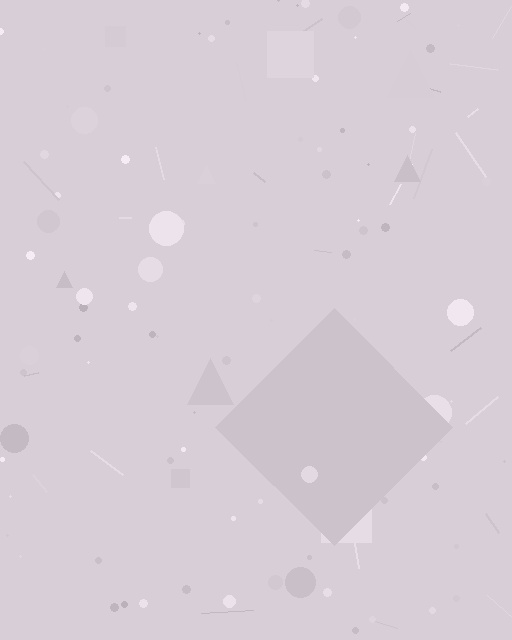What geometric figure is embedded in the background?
A diamond is embedded in the background.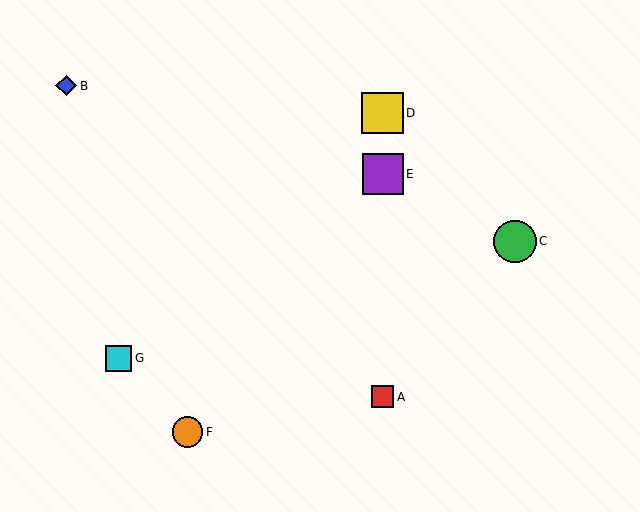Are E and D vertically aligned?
Yes, both are at x≈383.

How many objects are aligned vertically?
3 objects (A, D, E) are aligned vertically.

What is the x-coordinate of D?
Object D is at x≈383.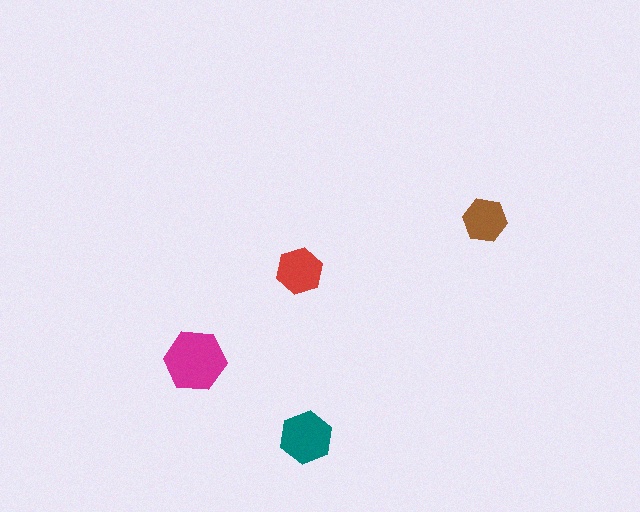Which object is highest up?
The brown hexagon is topmost.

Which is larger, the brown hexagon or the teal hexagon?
The teal one.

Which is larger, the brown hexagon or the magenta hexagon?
The magenta one.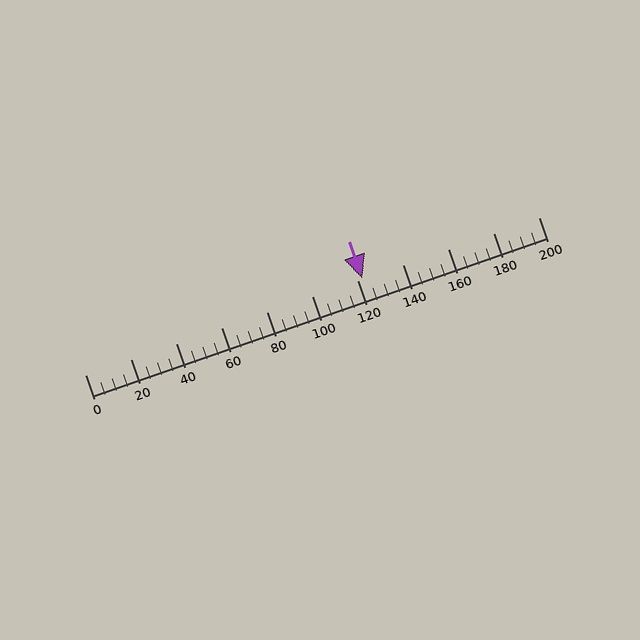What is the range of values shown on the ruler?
The ruler shows values from 0 to 200.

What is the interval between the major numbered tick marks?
The major tick marks are spaced 20 units apart.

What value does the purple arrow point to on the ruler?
The purple arrow points to approximately 122.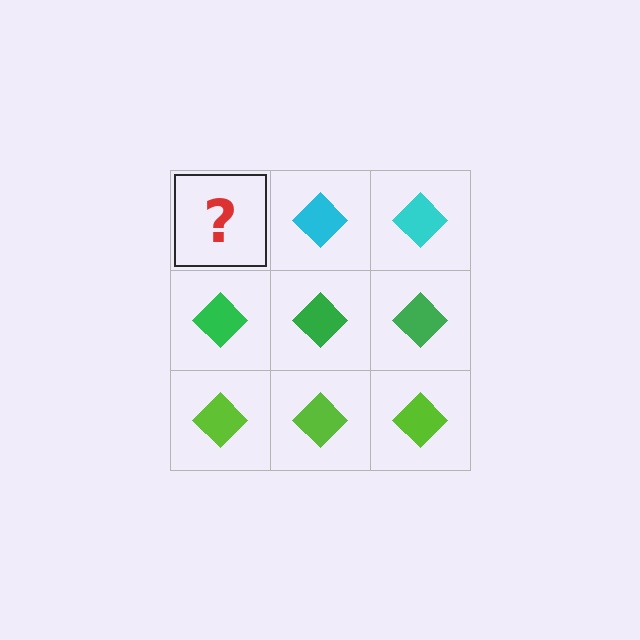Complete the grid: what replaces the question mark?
The question mark should be replaced with a cyan diamond.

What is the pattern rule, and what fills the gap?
The rule is that each row has a consistent color. The gap should be filled with a cyan diamond.